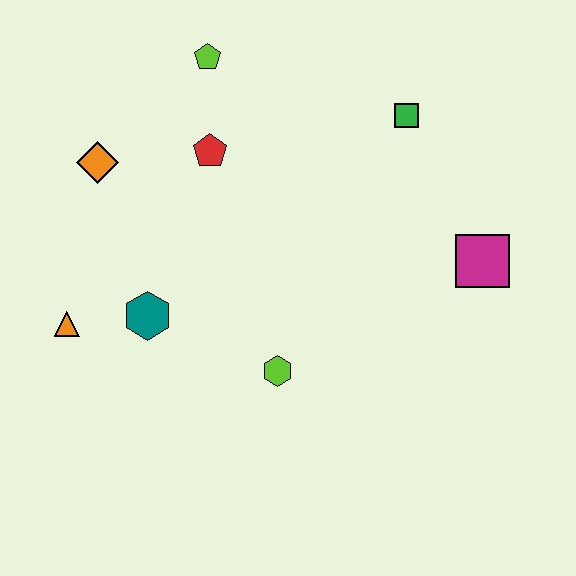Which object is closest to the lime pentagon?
The red pentagon is closest to the lime pentagon.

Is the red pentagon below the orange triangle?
No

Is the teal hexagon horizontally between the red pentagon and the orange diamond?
Yes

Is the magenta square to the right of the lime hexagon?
Yes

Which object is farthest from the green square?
The orange triangle is farthest from the green square.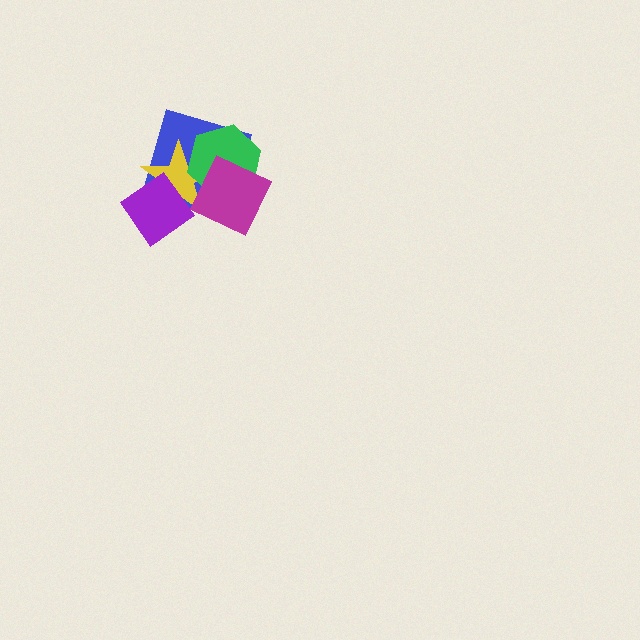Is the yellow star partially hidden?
Yes, it is partially covered by another shape.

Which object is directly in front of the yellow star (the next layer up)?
The purple diamond is directly in front of the yellow star.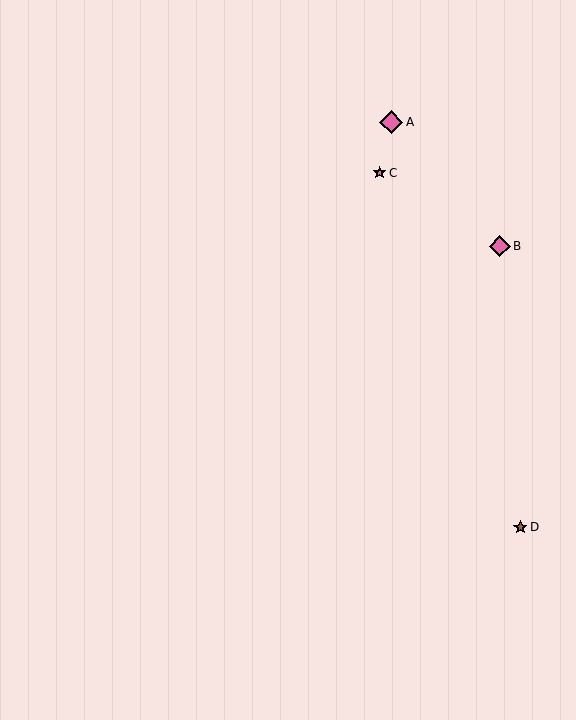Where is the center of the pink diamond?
The center of the pink diamond is at (500, 246).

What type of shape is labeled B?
Shape B is a pink diamond.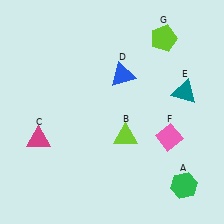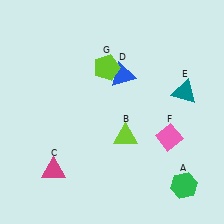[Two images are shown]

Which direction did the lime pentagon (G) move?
The lime pentagon (G) moved left.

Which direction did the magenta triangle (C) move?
The magenta triangle (C) moved down.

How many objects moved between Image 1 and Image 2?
2 objects moved between the two images.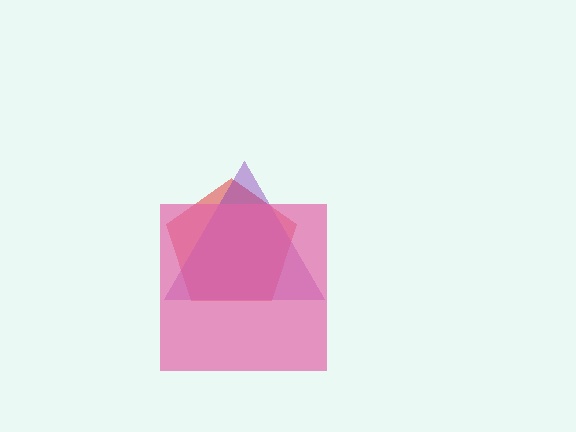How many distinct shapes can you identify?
There are 3 distinct shapes: a red pentagon, a purple triangle, a pink square.